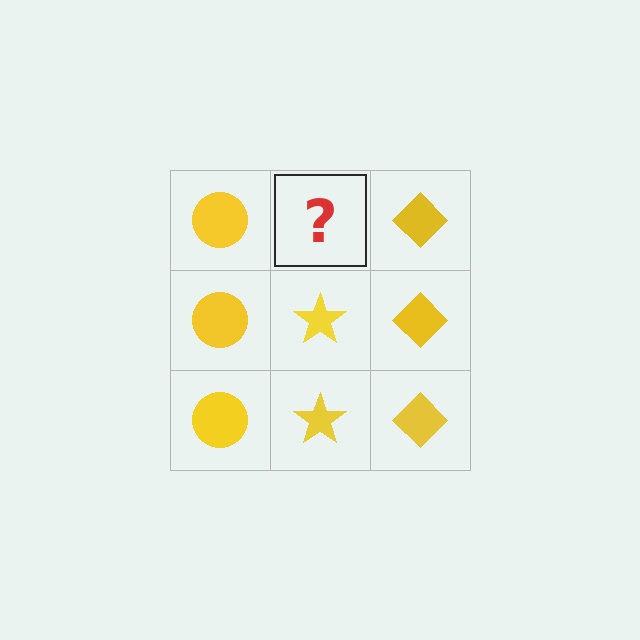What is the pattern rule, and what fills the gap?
The rule is that each column has a consistent shape. The gap should be filled with a yellow star.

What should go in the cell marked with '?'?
The missing cell should contain a yellow star.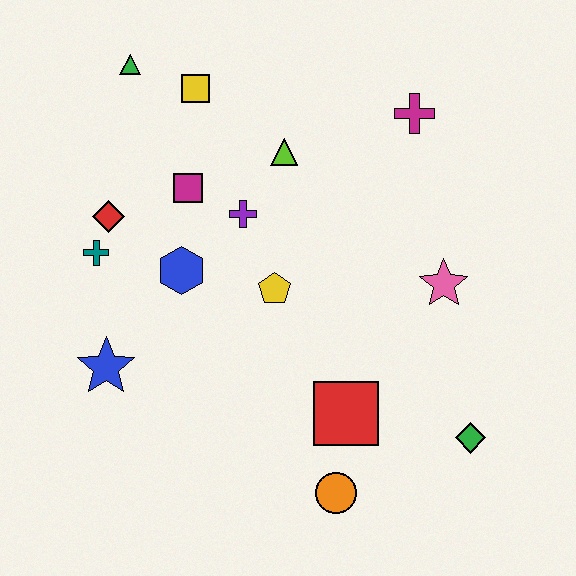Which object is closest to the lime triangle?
The purple cross is closest to the lime triangle.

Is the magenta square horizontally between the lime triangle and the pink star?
No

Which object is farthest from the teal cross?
The green diamond is farthest from the teal cross.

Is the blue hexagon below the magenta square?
Yes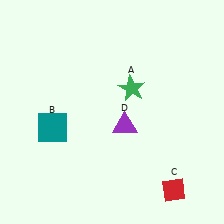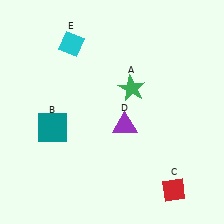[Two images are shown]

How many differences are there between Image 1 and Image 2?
There is 1 difference between the two images.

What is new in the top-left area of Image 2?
A cyan diamond (E) was added in the top-left area of Image 2.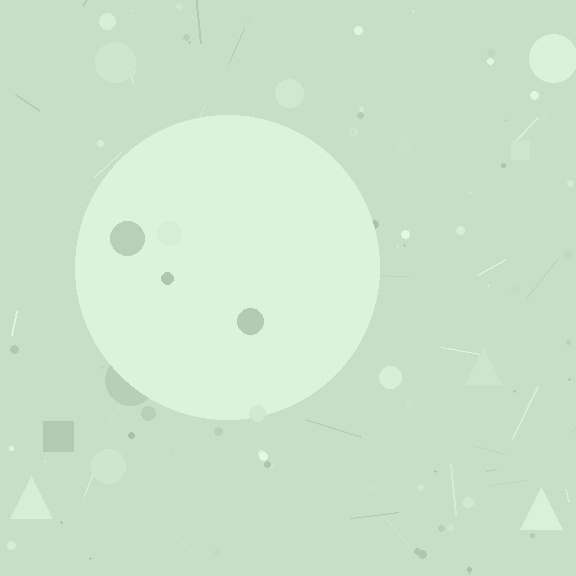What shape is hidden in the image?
A circle is hidden in the image.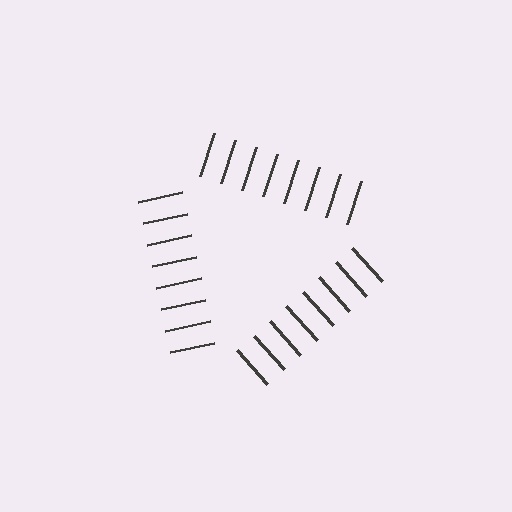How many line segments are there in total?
24 — 8 along each of the 3 edges.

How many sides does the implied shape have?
3 sides — the line-ends trace a triangle.